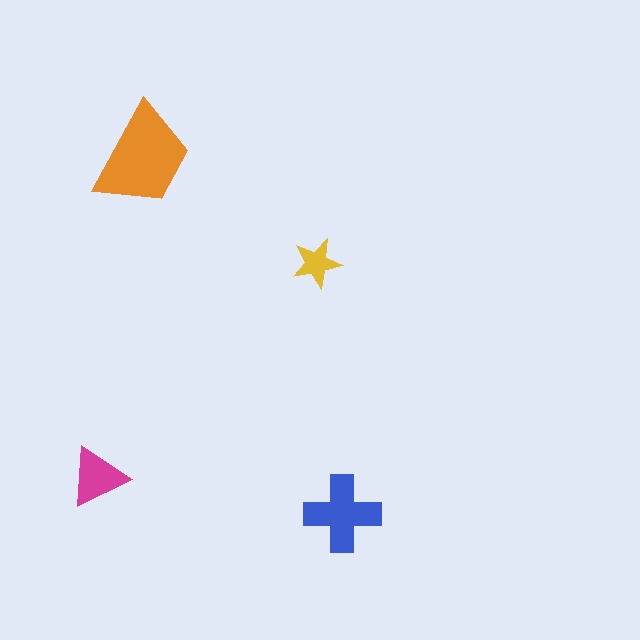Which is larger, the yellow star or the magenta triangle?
The magenta triangle.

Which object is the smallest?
The yellow star.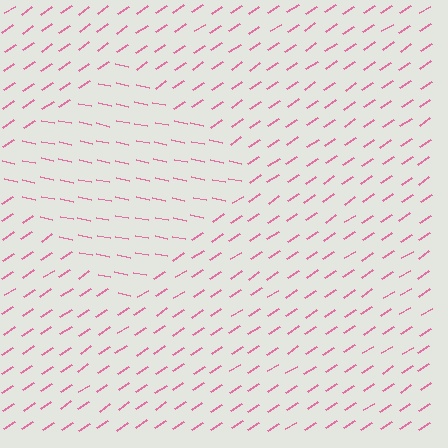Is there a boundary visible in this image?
Yes, there is a texture boundary formed by a change in line orientation.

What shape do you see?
I see a diamond.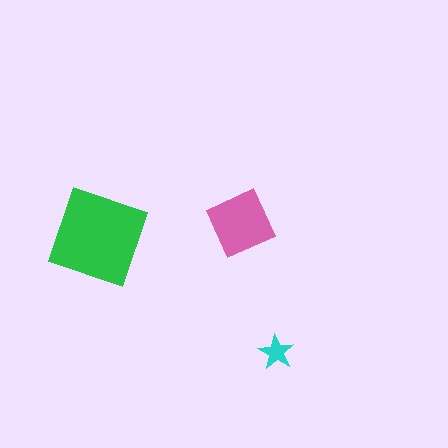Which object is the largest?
The green diamond.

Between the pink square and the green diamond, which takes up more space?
The green diamond.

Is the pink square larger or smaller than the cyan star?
Larger.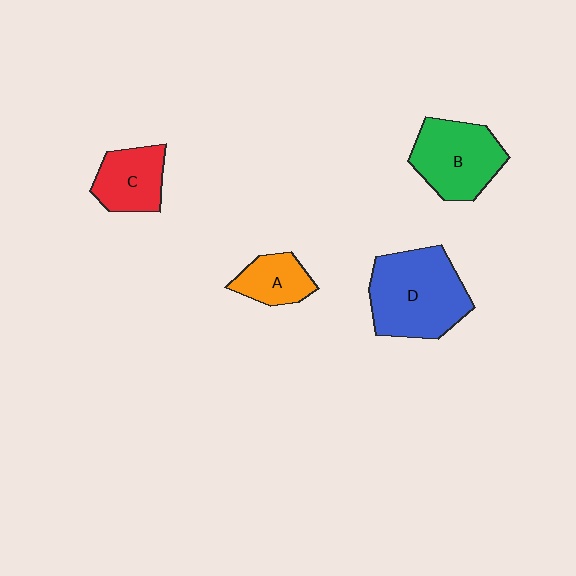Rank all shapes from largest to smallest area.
From largest to smallest: D (blue), B (green), C (red), A (orange).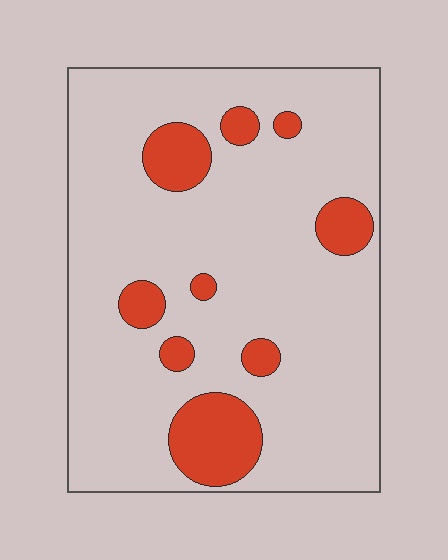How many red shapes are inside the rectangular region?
9.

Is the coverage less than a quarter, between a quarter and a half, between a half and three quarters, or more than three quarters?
Less than a quarter.